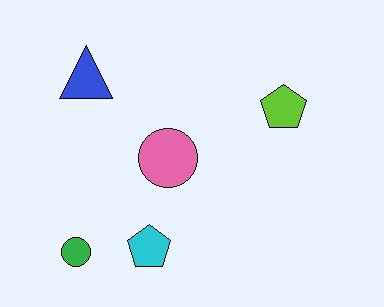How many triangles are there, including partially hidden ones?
There is 1 triangle.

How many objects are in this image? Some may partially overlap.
There are 5 objects.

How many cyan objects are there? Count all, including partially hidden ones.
There is 1 cyan object.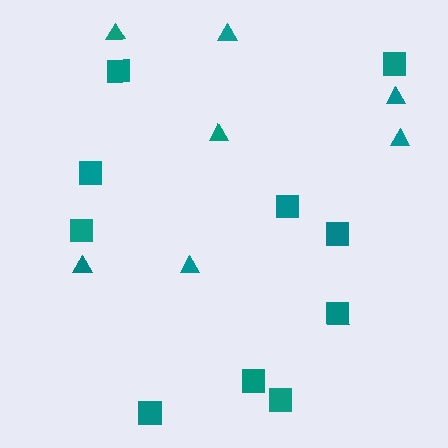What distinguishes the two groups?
There are 2 groups: one group of triangles (7) and one group of squares (10).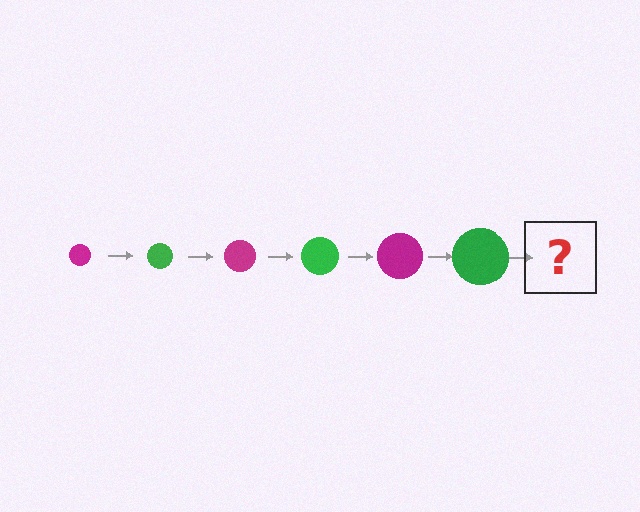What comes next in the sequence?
The next element should be a magenta circle, larger than the previous one.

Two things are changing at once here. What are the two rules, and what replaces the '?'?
The two rules are that the circle grows larger each step and the color cycles through magenta and green. The '?' should be a magenta circle, larger than the previous one.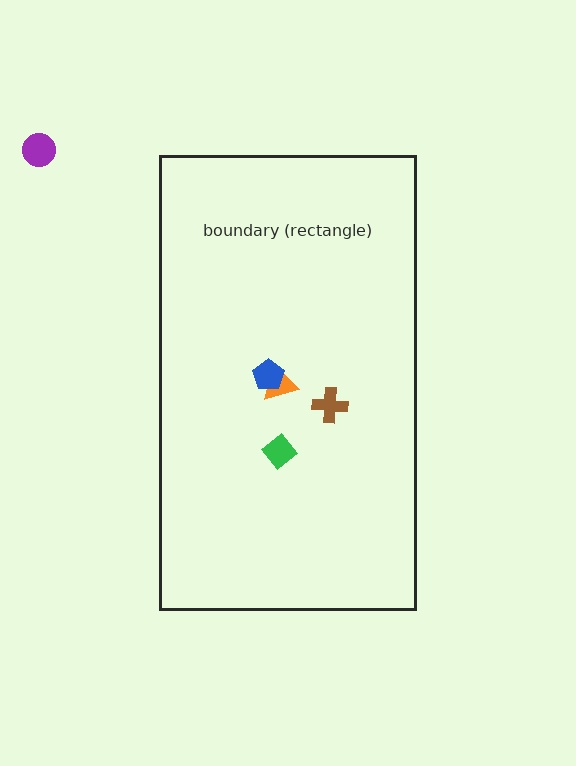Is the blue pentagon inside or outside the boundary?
Inside.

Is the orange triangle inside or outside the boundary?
Inside.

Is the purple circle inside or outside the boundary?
Outside.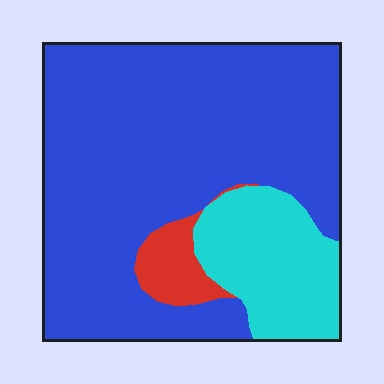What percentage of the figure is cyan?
Cyan takes up about one fifth (1/5) of the figure.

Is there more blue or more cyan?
Blue.